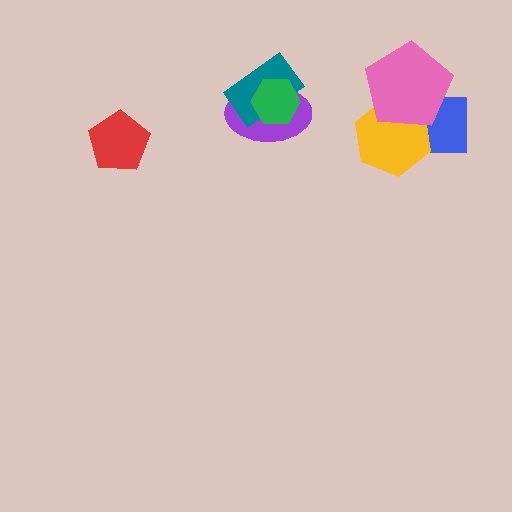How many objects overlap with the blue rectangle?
2 objects overlap with the blue rectangle.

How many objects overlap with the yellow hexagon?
2 objects overlap with the yellow hexagon.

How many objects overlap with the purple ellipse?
2 objects overlap with the purple ellipse.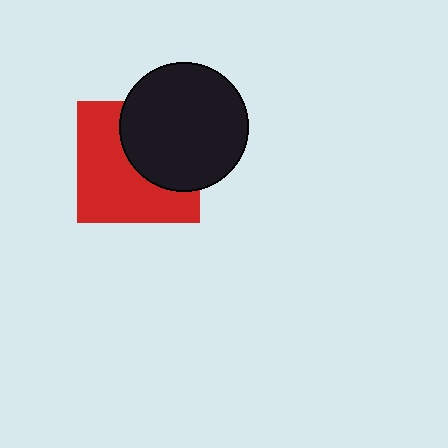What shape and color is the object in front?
The object in front is a black circle.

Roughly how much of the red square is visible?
About half of it is visible (roughly 58%).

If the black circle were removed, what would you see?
You would see the complete red square.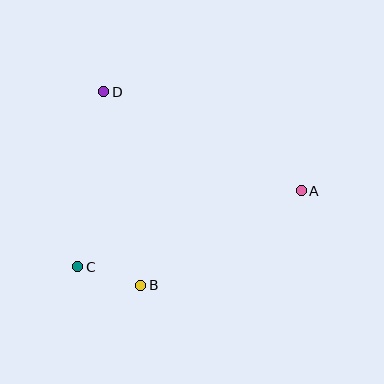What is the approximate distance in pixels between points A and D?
The distance between A and D is approximately 221 pixels.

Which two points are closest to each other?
Points B and C are closest to each other.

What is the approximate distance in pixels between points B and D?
The distance between B and D is approximately 197 pixels.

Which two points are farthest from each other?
Points A and C are farthest from each other.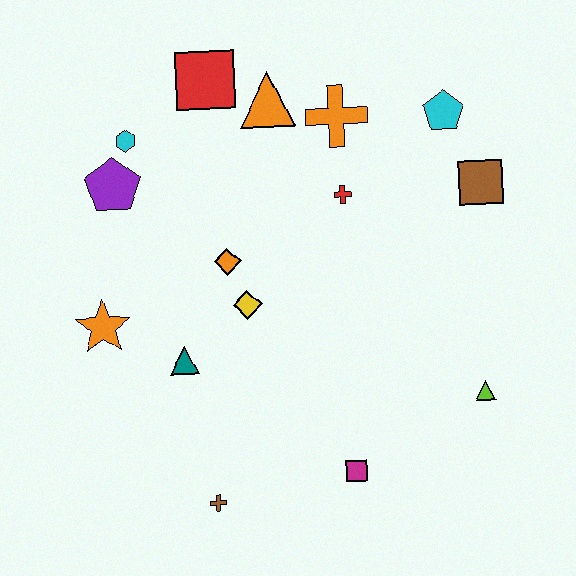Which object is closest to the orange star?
The teal triangle is closest to the orange star.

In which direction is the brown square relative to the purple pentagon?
The brown square is to the right of the purple pentagon.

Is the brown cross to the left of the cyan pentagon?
Yes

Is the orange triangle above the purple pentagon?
Yes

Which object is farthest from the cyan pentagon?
The brown cross is farthest from the cyan pentagon.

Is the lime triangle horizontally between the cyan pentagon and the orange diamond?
No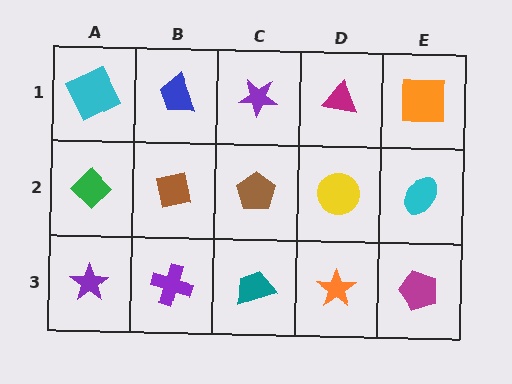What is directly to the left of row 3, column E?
An orange star.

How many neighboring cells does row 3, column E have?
2.